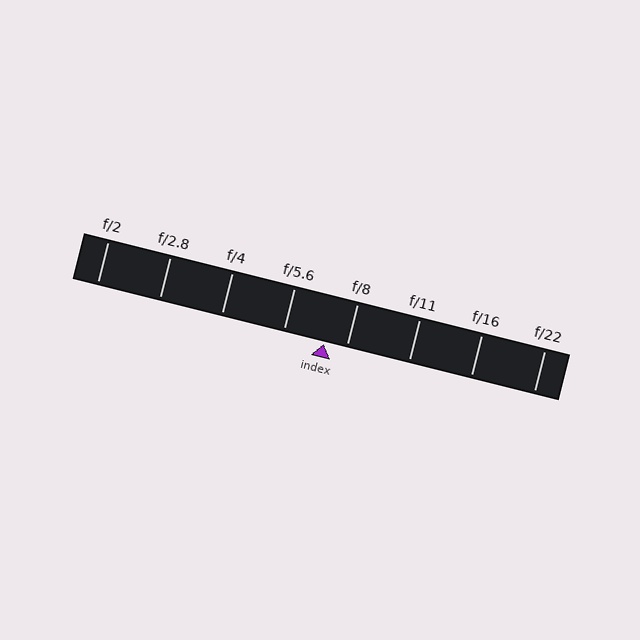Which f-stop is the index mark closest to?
The index mark is closest to f/8.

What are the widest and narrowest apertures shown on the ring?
The widest aperture shown is f/2 and the narrowest is f/22.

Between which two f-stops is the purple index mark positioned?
The index mark is between f/5.6 and f/8.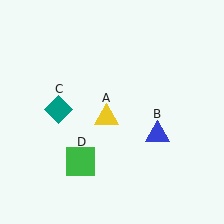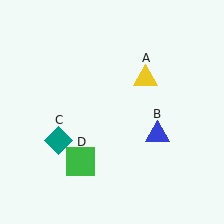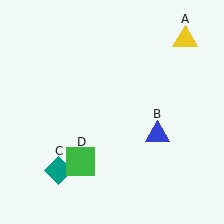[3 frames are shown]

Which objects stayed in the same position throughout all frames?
Blue triangle (object B) and green square (object D) remained stationary.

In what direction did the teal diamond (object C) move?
The teal diamond (object C) moved down.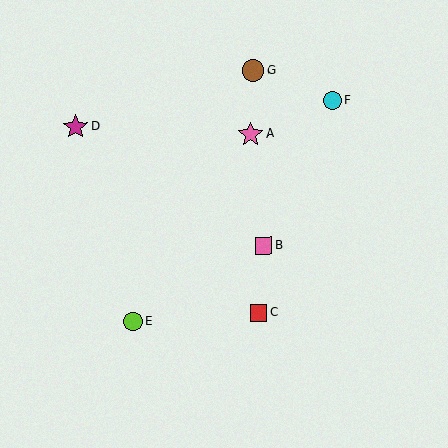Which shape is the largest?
The magenta star (labeled D) is the largest.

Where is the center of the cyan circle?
The center of the cyan circle is at (332, 100).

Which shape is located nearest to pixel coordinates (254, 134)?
The pink star (labeled A) at (251, 134) is nearest to that location.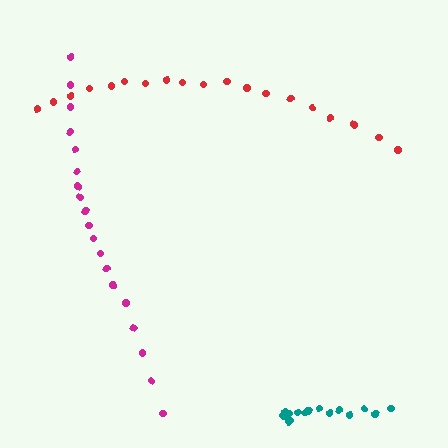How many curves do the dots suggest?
There are 3 distinct paths.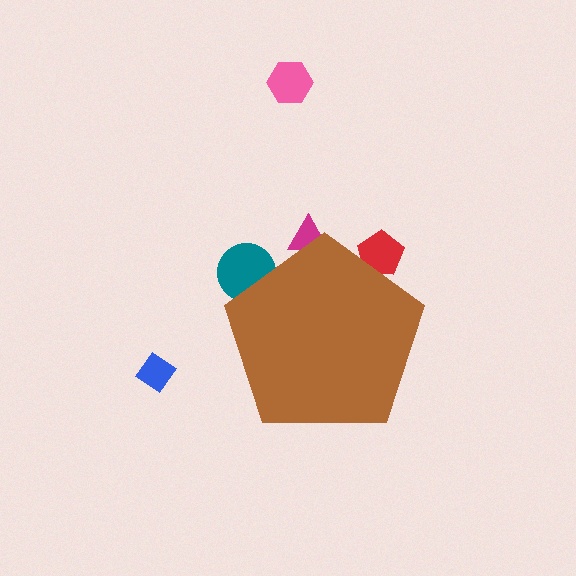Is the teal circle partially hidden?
Yes, the teal circle is partially hidden behind the brown pentagon.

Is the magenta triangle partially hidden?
Yes, the magenta triangle is partially hidden behind the brown pentagon.